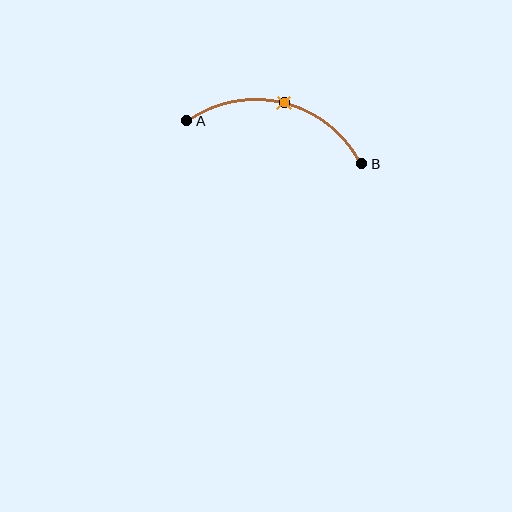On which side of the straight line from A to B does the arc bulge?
The arc bulges above the straight line connecting A and B.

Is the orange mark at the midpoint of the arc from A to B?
Yes. The orange mark lies on the arc at equal arc-length from both A and B — it is the arc midpoint.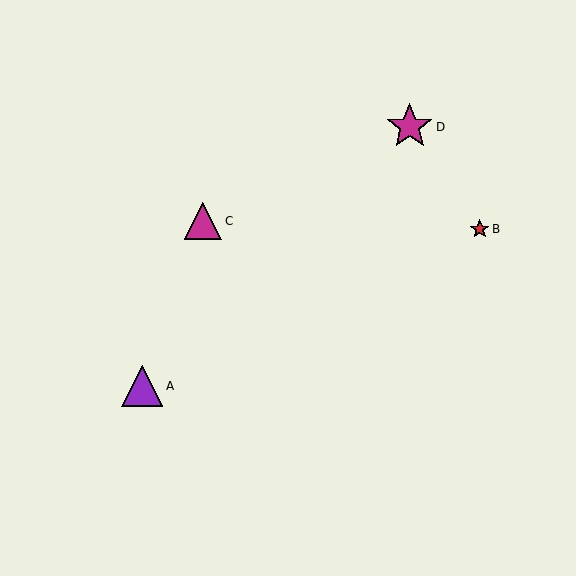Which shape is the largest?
The magenta star (labeled D) is the largest.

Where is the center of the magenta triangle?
The center of the magenta triangle is at (203, 221).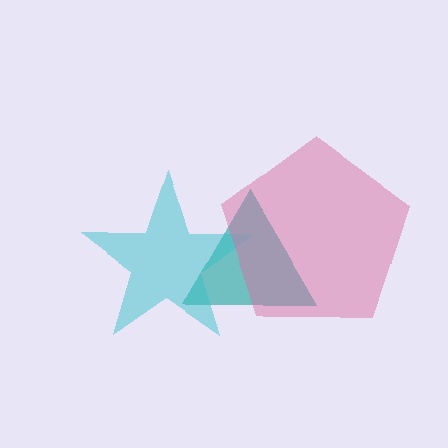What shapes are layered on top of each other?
The layered shapes are: a teal triangle, a cyan star, a pink pentagon.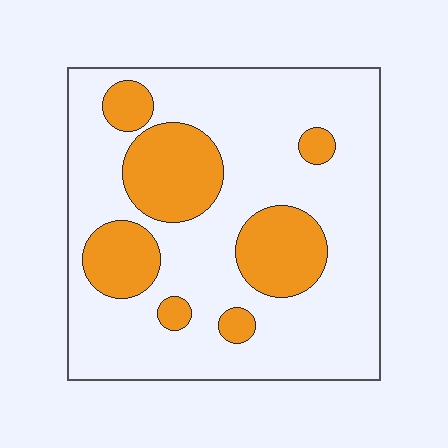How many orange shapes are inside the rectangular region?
7.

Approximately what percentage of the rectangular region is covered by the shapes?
Approximately 25%.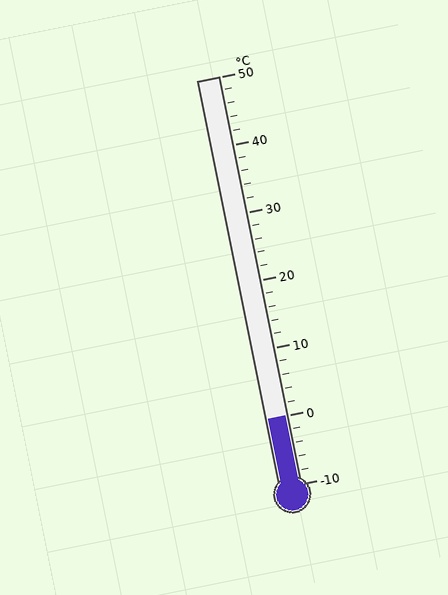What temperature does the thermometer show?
The thermometer shows approximately 0°C.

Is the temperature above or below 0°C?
The temperature is at 0°C.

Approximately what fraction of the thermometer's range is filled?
The thermometer is filled to approximately 15% of its range.